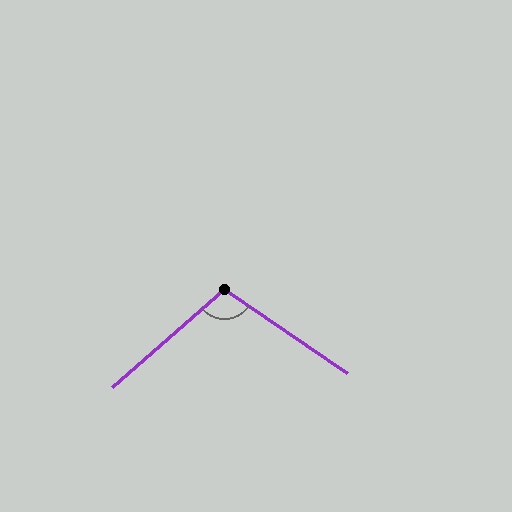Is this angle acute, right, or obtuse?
It is obtuse.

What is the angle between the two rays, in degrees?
Approximately 105 degrees.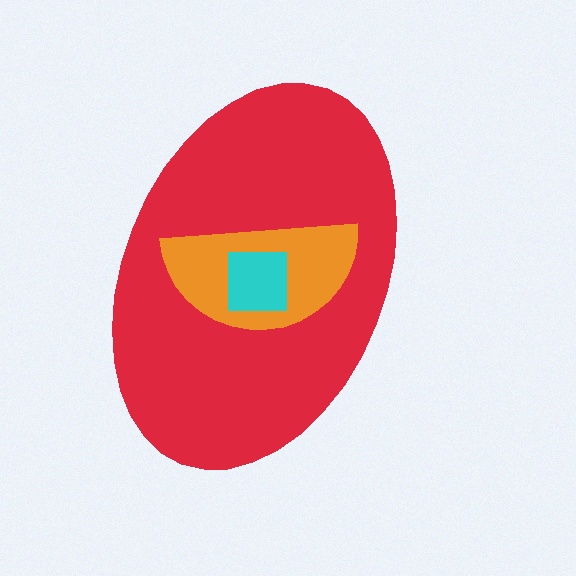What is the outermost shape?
The red ellipse.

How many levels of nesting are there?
3.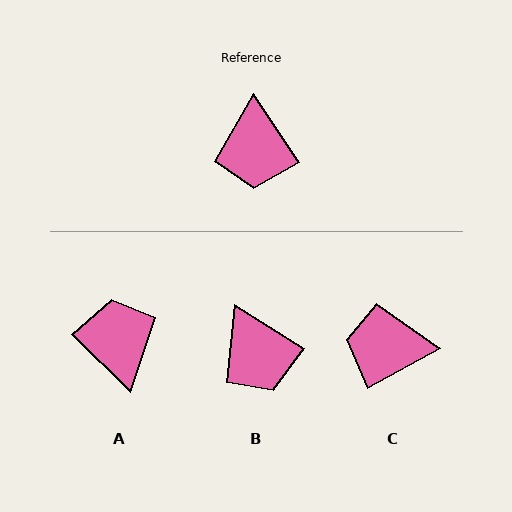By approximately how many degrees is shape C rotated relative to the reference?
Approximately 95 degrees clockwise.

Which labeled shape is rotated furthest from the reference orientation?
A, about 168 degrees away.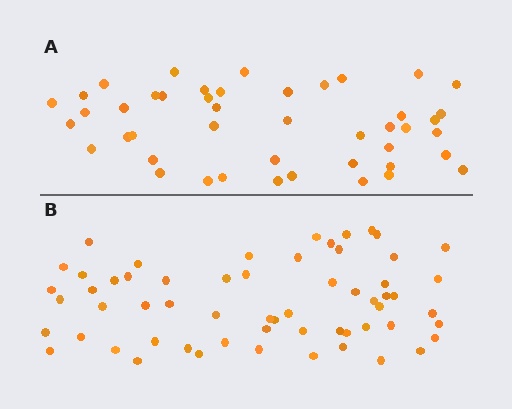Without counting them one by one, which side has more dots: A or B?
Region B (the bottom region) has more dots.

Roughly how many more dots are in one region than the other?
Region B has approximately 15 more dots than region A.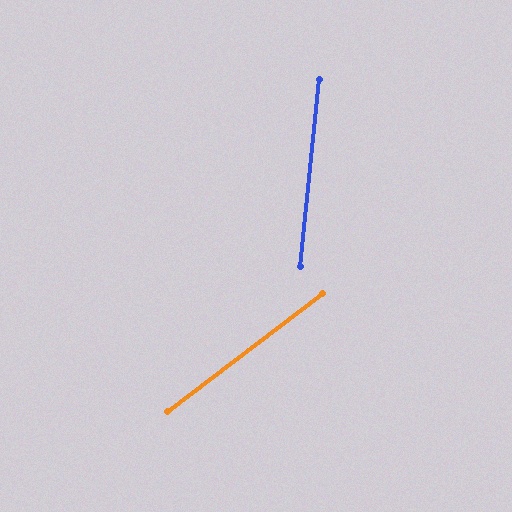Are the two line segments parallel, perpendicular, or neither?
Neither parallel nor perpendicular — they differ by about 47°.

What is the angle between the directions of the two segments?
Approximately 47 degrees.